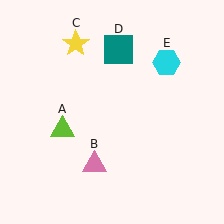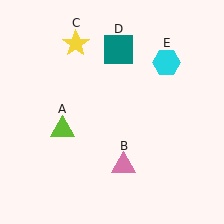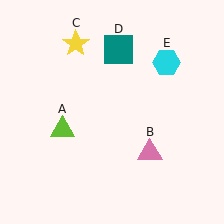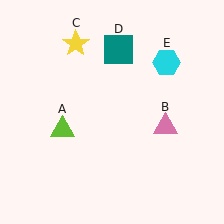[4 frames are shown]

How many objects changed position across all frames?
1 object changed position: pink triangle (object B).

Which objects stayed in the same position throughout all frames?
Lime triangle (object A) and yellow star (object C) and teal square (object D) and cyan hexagon (object E) remained stationary.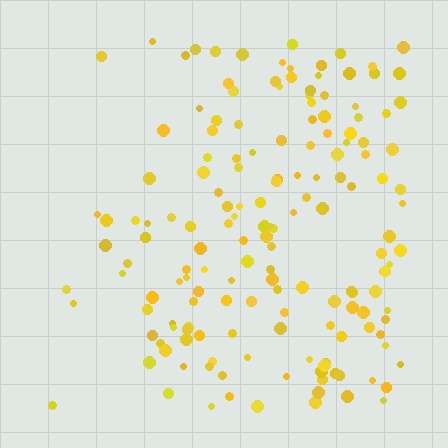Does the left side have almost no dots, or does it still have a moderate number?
Still a moderate number, just noticeably fewer than the right.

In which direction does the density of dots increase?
From left to right, with the right side densest.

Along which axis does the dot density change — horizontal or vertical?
Horizontal.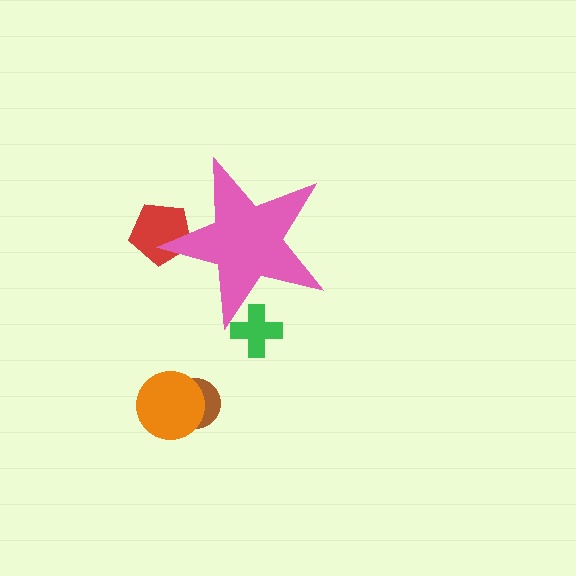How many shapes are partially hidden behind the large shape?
2 shapes are partially hidden.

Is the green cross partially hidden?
Yes, the green cross is partially hidden behind the pink star.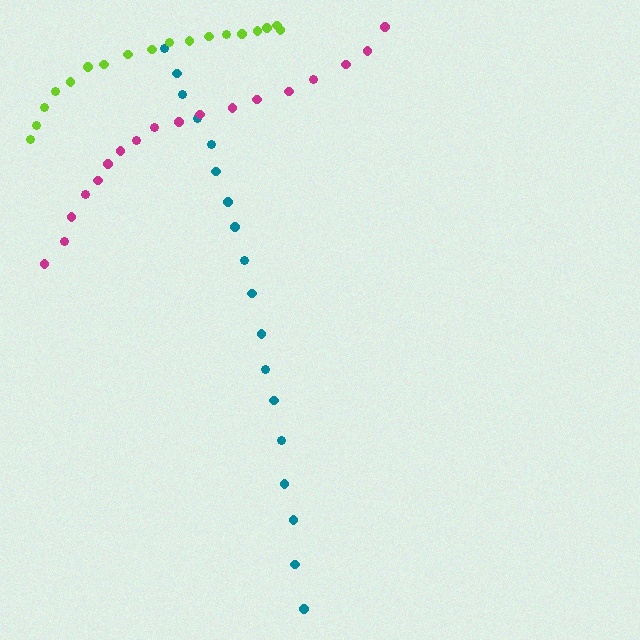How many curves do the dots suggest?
There are 3 distinct paths.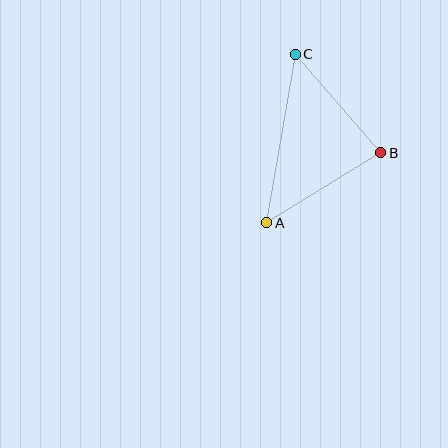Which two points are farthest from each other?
Points A and C are farthest from each other.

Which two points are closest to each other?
Points B and C are closest to each other.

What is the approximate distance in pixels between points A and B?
The distance between A and B is approximately 134 pixels.